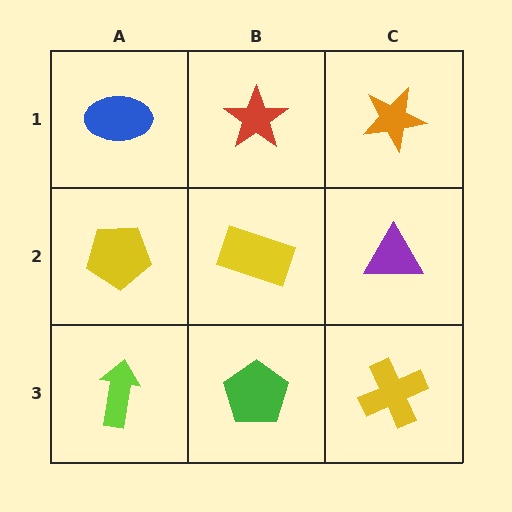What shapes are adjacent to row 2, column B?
A red star (row 1, column B), a green pentagon (row 3, column B), a yellow pentagon (row 2, column A), a purple triangle (row 2, column C).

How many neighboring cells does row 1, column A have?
2.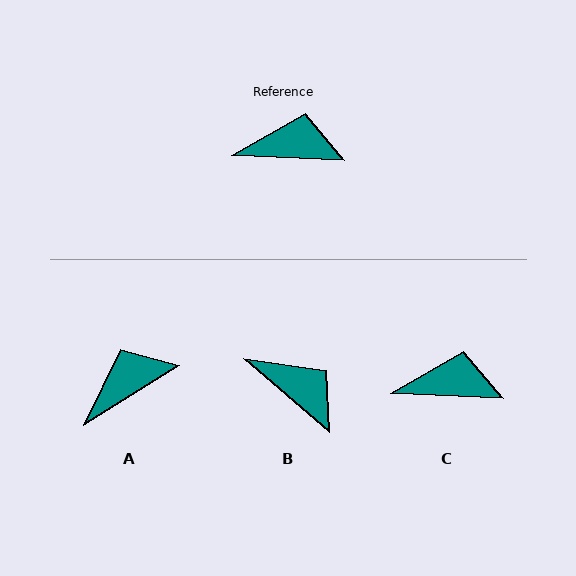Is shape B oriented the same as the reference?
No, it is off by about 38 degrees.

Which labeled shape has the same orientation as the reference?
C.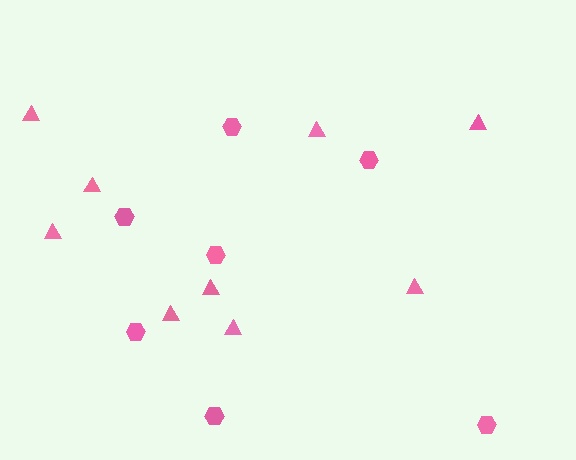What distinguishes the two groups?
There are 2 groups: one group of hexagons (7) and one group of triangles (9).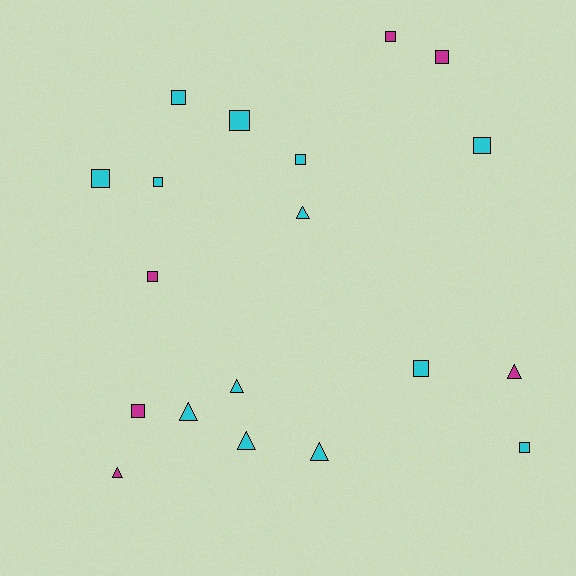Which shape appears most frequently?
Square, with 12 objects.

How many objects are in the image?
There are 19 objects.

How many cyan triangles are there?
There are 5 cyan triangles.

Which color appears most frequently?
Cyan, with 13 objects.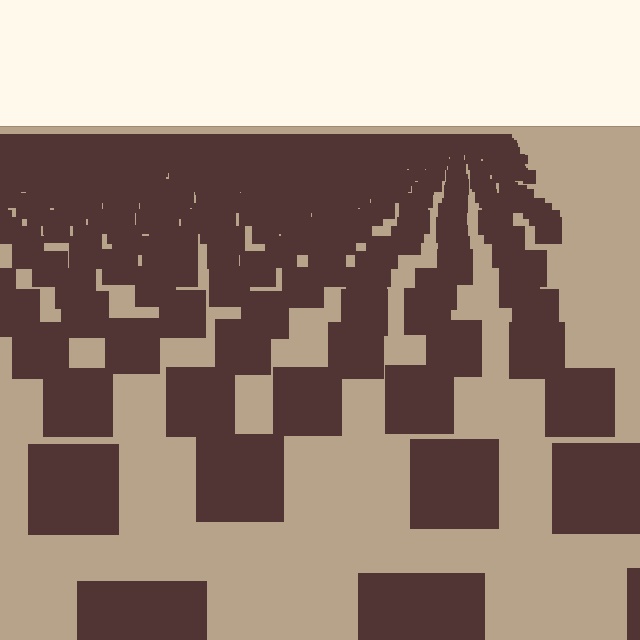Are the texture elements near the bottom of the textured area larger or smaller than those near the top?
Larger. Near the bottom, elements are closer to the viewer and appear at a bigger on-screen size.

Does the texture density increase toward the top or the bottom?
Density increases toward the top.